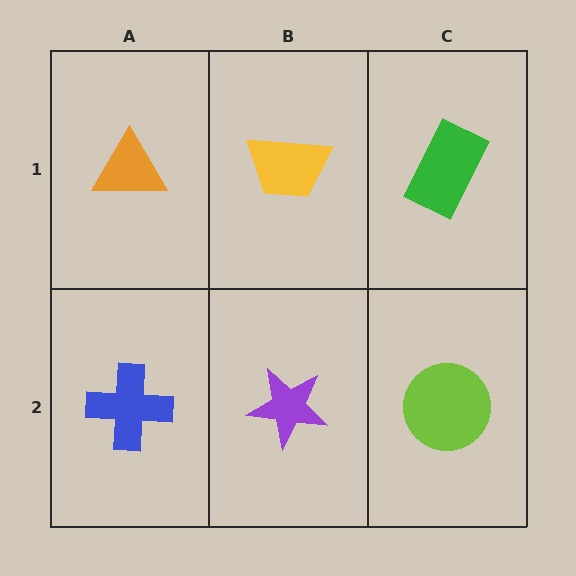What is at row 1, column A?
An orange triangle.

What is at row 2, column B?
A purple star.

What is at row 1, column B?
A yellow trapezoid.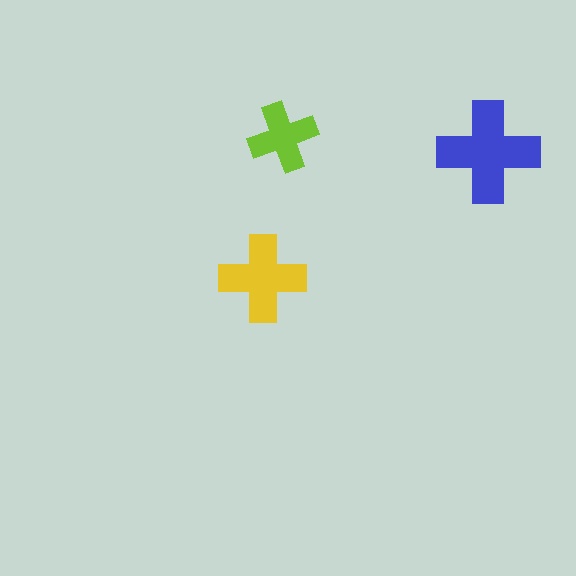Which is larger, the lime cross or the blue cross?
The blue one.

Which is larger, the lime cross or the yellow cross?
The yellow one.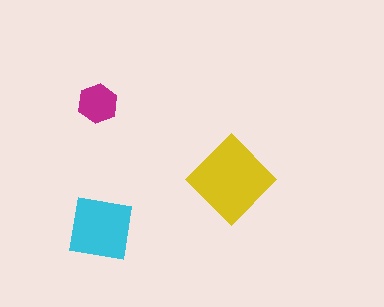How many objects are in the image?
There are 3 objects in the image.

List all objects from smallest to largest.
The magenta hexagon, the cyan square, the yellow diamond.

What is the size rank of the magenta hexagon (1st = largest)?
3rd.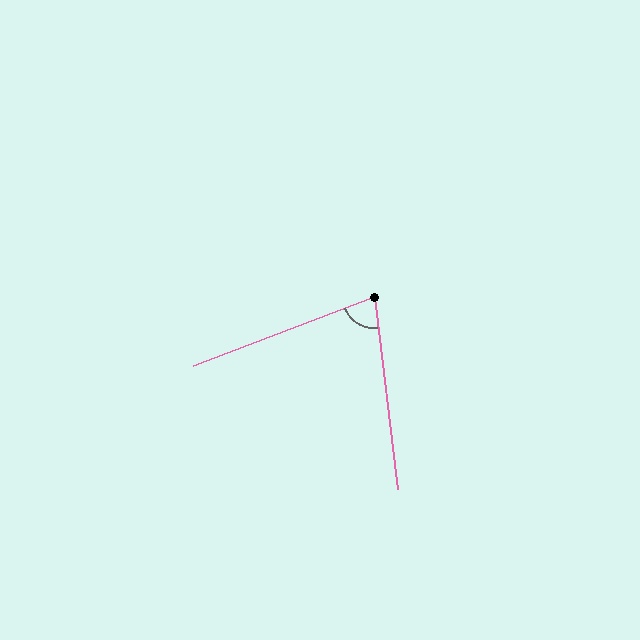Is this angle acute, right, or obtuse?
It is acute.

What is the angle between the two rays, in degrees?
Approximately 76 degrees.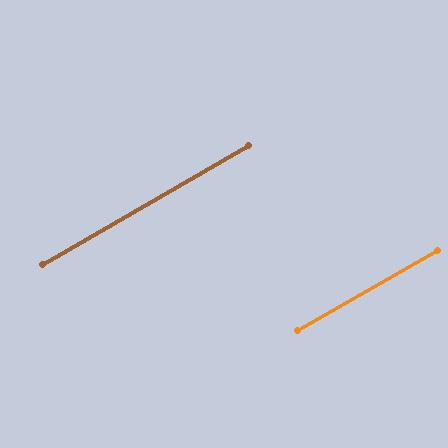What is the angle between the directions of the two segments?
Approximately 0 degrees.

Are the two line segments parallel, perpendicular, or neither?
Parallel — their directions differ by only 0.0°.